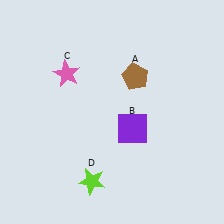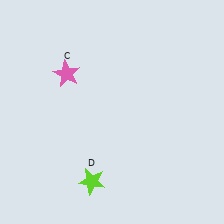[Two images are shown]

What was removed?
The brown pentagon (A), the purple square (B) were removed in Image 2.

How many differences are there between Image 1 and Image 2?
There are 2 differences between the two images.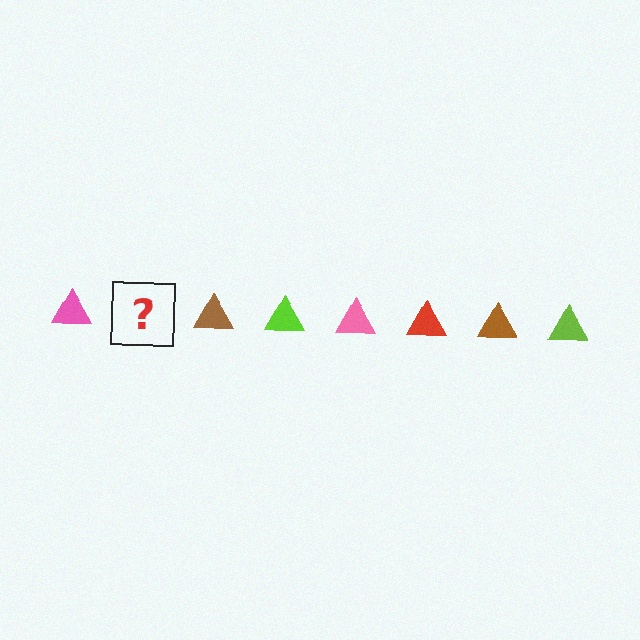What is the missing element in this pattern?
The missing element is a red triangle.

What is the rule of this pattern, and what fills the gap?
The rule is that the pattern cycles through pink, red, brown, lime triangles. The gap should be filled with a red triangle.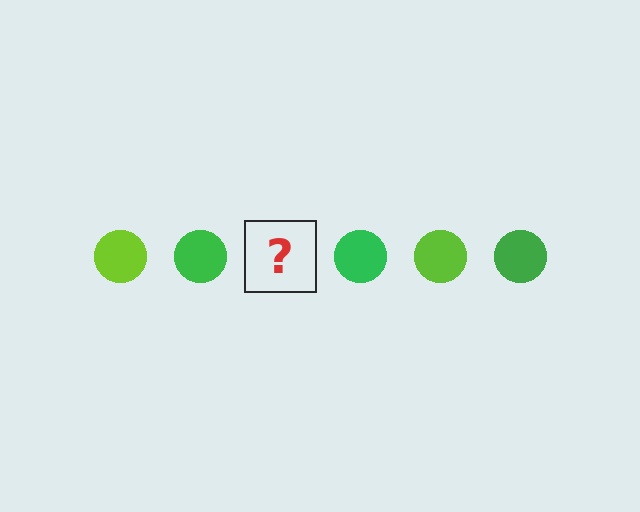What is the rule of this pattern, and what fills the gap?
The rule is that the pattern cycles through lime, green circles. The gap should be filled with a lime circle.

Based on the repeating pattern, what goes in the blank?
The blank should be a lime circle.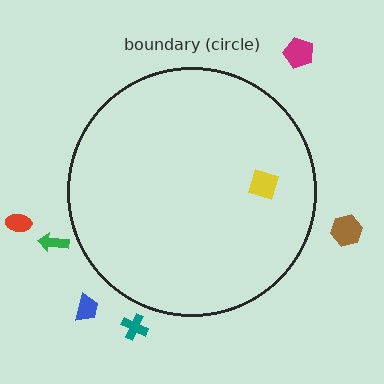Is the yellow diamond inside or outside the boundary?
Inside.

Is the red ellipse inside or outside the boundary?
Outside.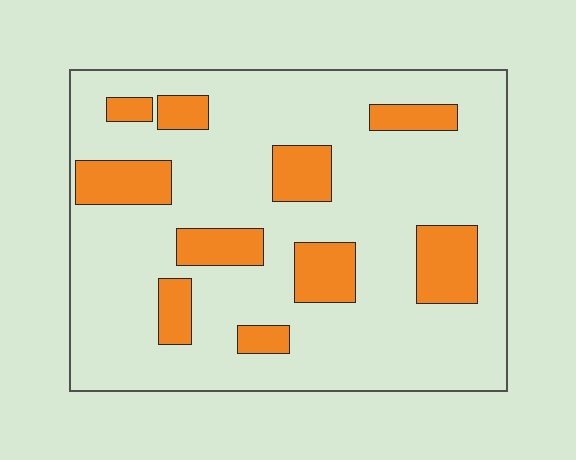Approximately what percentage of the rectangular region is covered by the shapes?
Approximately 20%.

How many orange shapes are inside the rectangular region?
10.